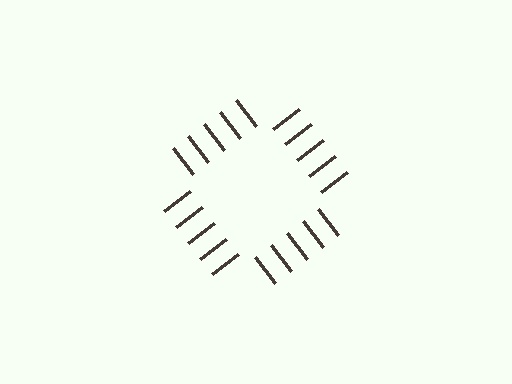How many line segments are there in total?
20 — 5 along each of the 4 edges.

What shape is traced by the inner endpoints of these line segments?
An illusory square — the line segments terminate on its edges but no continuous stroke is drawn.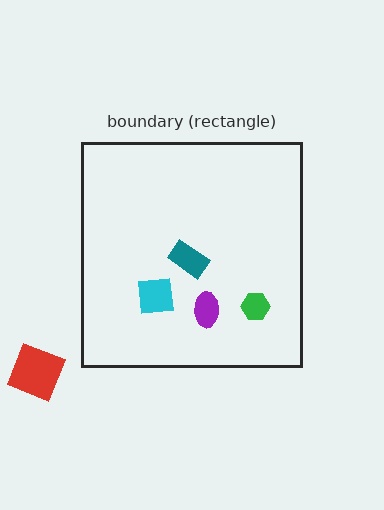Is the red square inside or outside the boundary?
Outside.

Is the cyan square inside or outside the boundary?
Inside.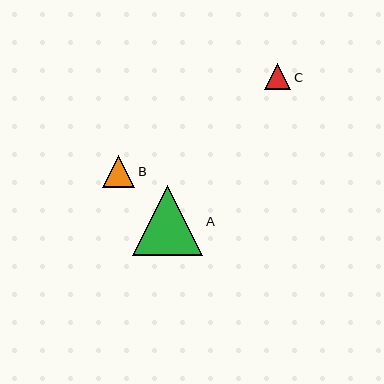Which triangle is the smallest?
Triangle C is the smallest with a size of approximately 26 pixels.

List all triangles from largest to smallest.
From largest to smallest: A, B, C.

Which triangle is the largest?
Triangle A is the largest with a size of approximately 70 pixels.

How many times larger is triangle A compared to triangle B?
Triangle A is approximately 2.2 times the size of triangle B.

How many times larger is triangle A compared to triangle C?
Triangle A is approximately 2.7 times the size of triangle C.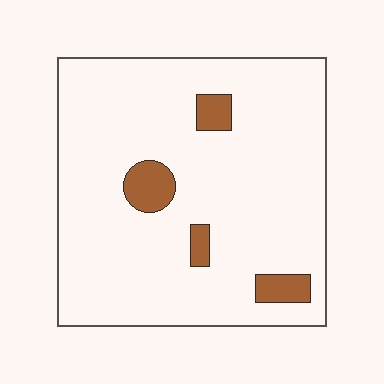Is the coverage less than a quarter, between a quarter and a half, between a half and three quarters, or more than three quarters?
Less than a quarter.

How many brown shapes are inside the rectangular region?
4.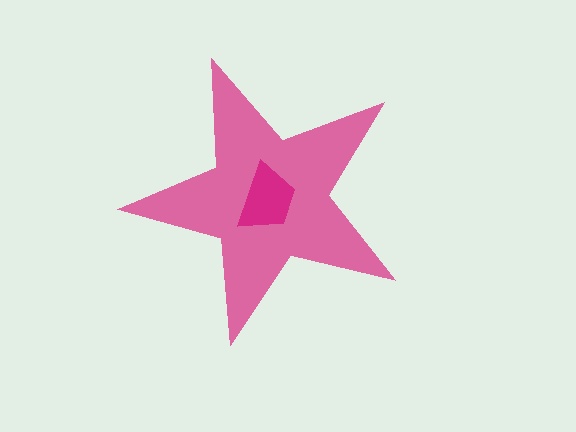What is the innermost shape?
The magenta trapezoid.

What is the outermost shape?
The pink star.